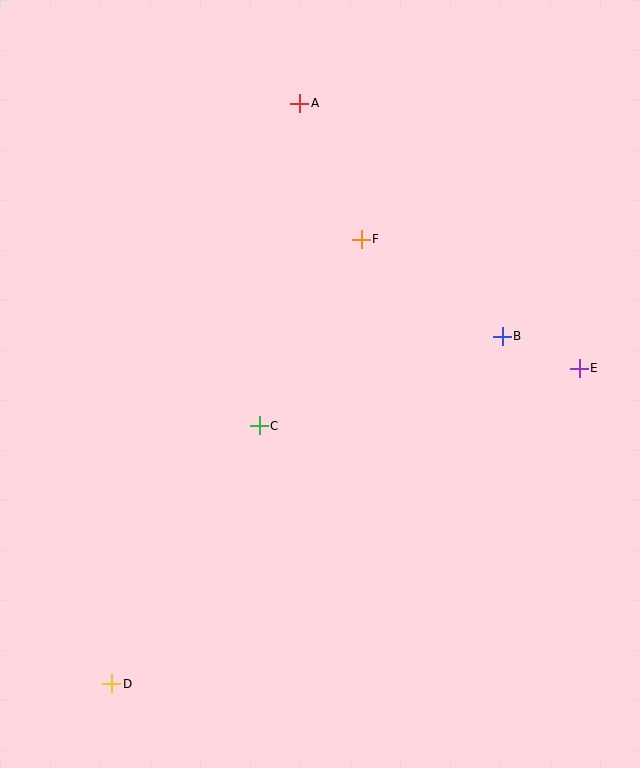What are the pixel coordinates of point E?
Point E is at (579, 368).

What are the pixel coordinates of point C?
Point C is at (259, 426).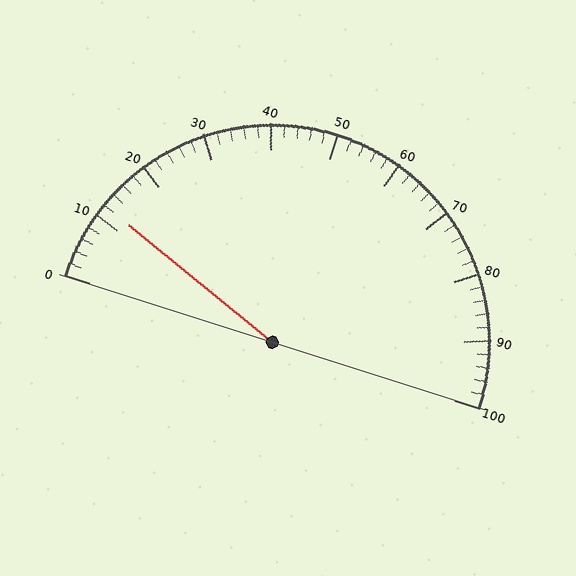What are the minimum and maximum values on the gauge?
The gauge ranges from 0 to 100.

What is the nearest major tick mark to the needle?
The nearest major tick mark is 10.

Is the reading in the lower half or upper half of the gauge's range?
The reading is in the lower half of the range (0 to 100).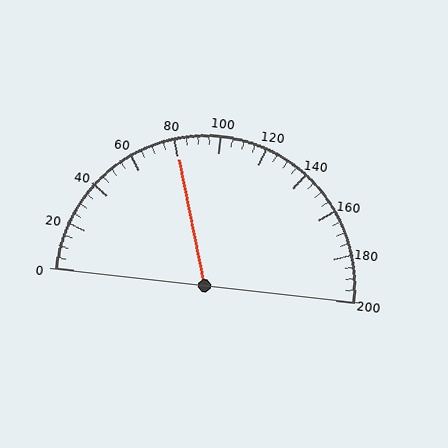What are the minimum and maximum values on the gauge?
The gauge ranges from 0 to 200.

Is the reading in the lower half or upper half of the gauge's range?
The reading is in the lower half of the range (0 to 200).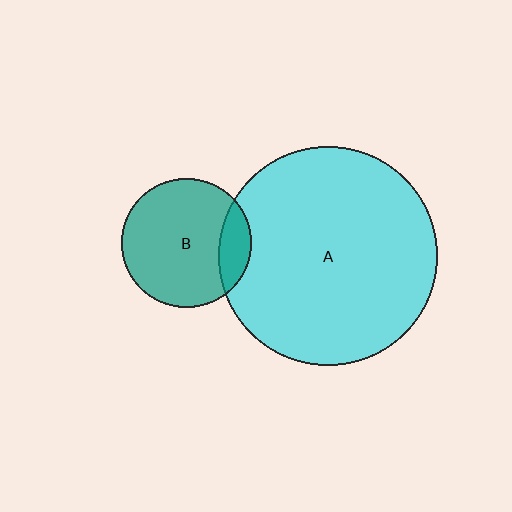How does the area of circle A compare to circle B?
Approximately 2.9 times.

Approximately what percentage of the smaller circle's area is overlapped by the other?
Approximately 15%.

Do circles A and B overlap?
Yes.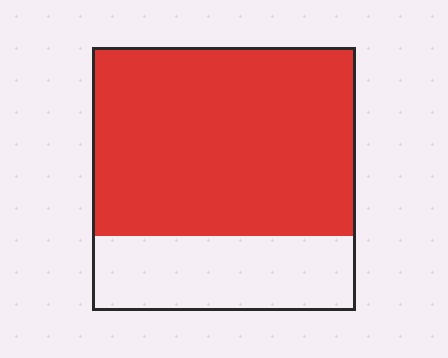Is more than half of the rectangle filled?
Yes.